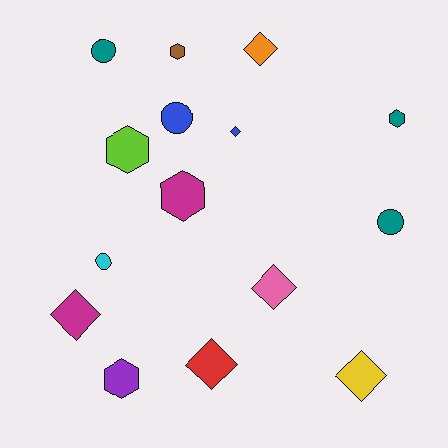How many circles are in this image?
There are 4 circles.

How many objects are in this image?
There are 15 objects.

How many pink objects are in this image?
There is 1 pink object.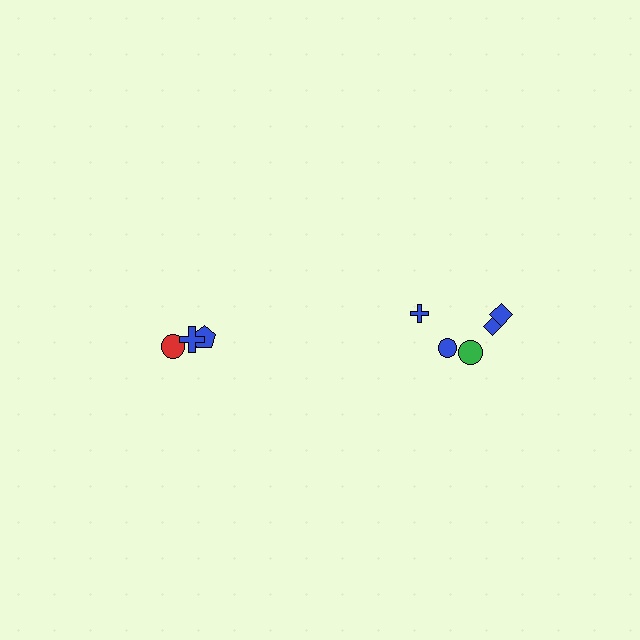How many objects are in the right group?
There are 5 objects.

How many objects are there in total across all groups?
There are 8 objects.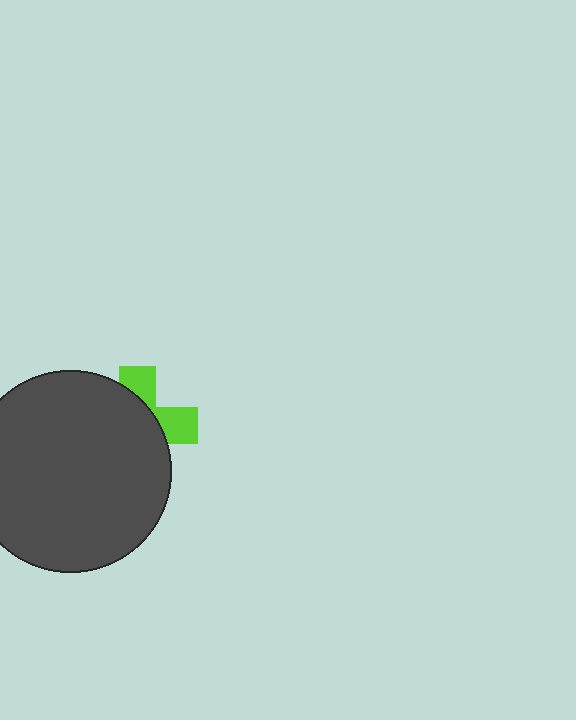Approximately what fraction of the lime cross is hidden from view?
Roughly 67% of the lime cross is hidden behind the dark gray circle.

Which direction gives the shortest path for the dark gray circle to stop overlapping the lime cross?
Moving left gives the shortest separation.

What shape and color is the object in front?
The object in front is a dark gray circle.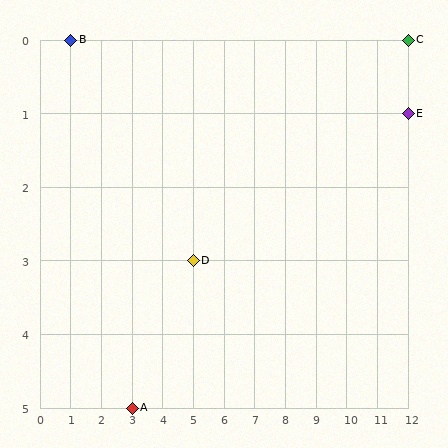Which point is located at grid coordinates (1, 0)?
Point B is at (1, 0).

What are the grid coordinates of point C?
Point C is at grid coordinates (12, 0).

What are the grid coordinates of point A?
Point A is at grid coordinates (3, 5).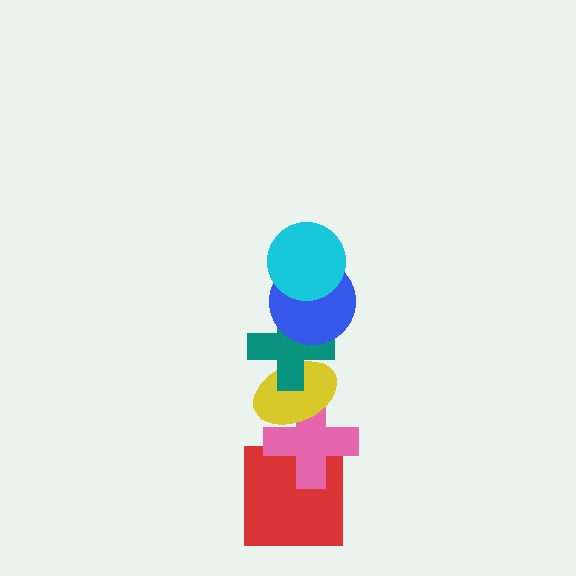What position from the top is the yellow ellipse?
The yellow ellipse is 4th from the top.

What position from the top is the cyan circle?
The cyan circle is 1st from the top.